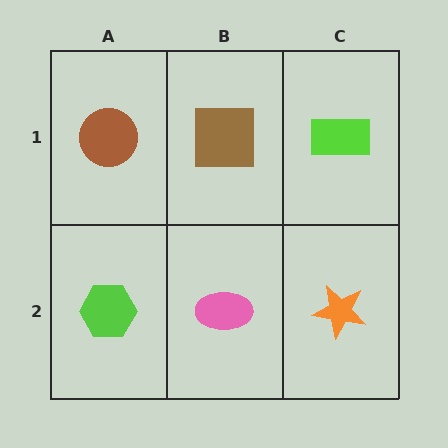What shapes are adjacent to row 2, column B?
A brown square (row 1, column B), a lime hexagon (row 2, column A), an orange star (row 2, column C).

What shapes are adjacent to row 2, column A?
A brown circle (row 1, column A), a pink ellipse (row 2, column B).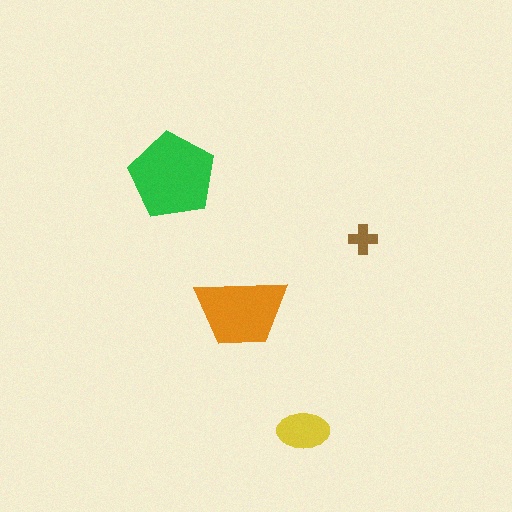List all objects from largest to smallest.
The green pentagon, the orange trapezoid, the yellow ellipse, the brown cross.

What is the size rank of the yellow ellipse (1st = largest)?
3rd.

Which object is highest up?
The green pentagon is topmost.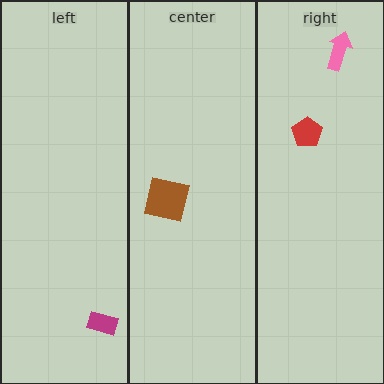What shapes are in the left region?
The magenta rectangle.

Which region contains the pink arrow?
The right region.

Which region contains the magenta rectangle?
The left region.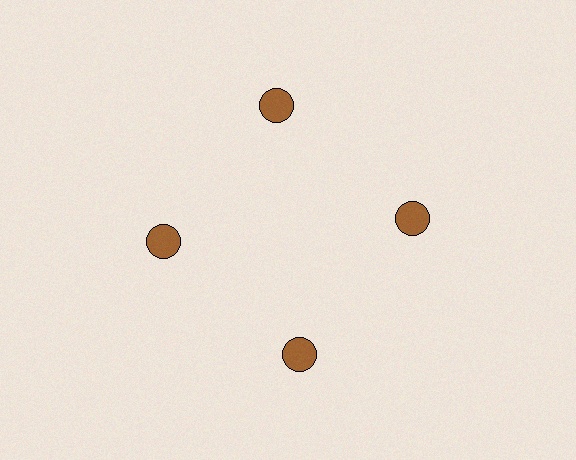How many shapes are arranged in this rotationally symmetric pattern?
There are 4 shapes, arranged in 4 groups of 1.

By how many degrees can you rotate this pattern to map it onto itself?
The pattern maps onto itself every 90 degrees of rotation.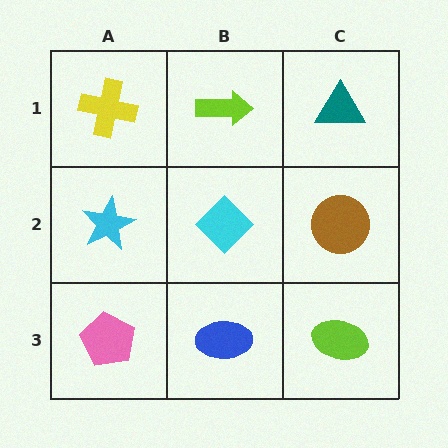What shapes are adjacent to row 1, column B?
A cyan diamond (row 2, column B), a yellow cross (row 1, column A), a teal triangle (row 1, column C).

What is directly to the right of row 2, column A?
A cyan diamond.